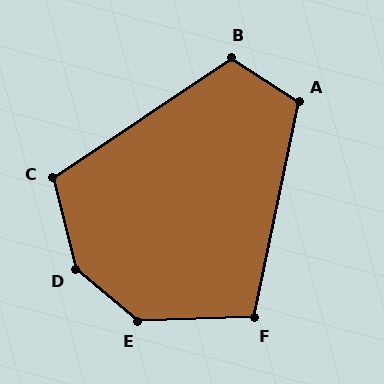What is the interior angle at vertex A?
Approximately 111 degrees (obtuse).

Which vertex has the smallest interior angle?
F, at approximately 104 degrees.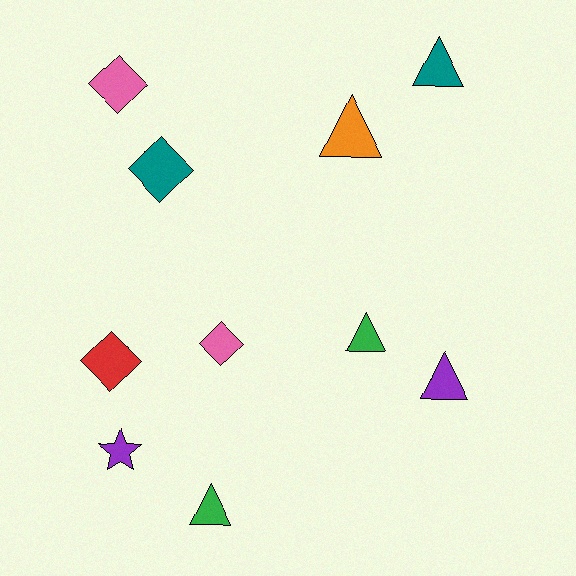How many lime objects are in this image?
There are no lime objects.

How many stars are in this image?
There is 1 star.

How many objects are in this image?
There are 10 objects.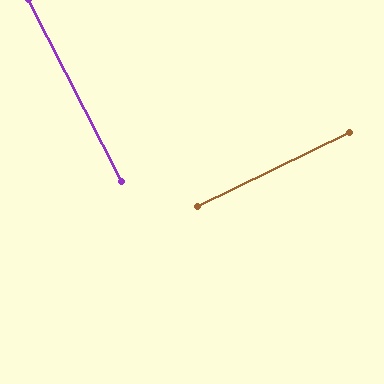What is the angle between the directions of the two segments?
Approximately 89 degrees.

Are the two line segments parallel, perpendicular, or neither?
Perpendicular — they meet at approximately 89°.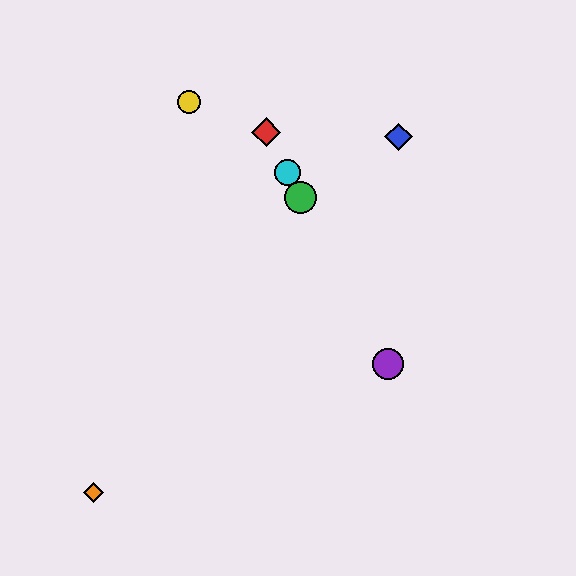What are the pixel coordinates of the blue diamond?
The blue diamond is at (399, 137).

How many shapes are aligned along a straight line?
4 shapes (the red diamond, the green circle, the purple circle, the cyan circle) are aligned along a straight line.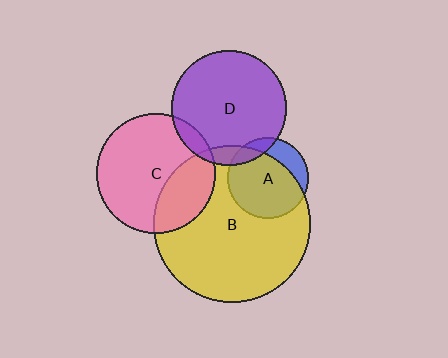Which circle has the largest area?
Circle B (yellow).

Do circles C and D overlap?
Yes.